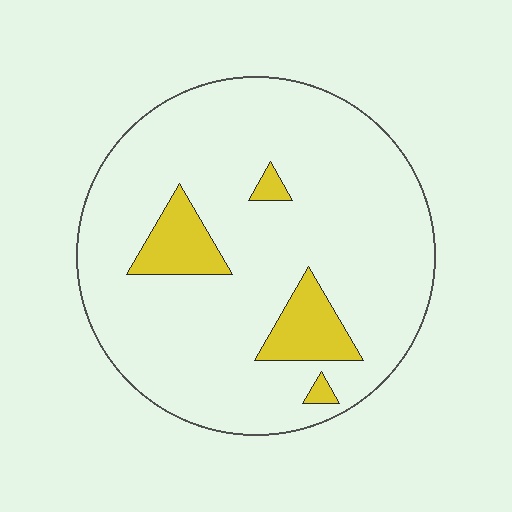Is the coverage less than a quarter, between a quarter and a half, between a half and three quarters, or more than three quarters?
Less than a quarter.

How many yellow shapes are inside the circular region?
4.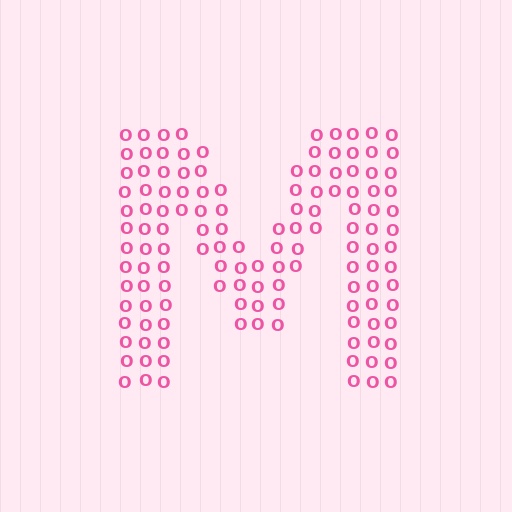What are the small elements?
The small elements are letter O's.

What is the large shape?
The large shape is the letter M.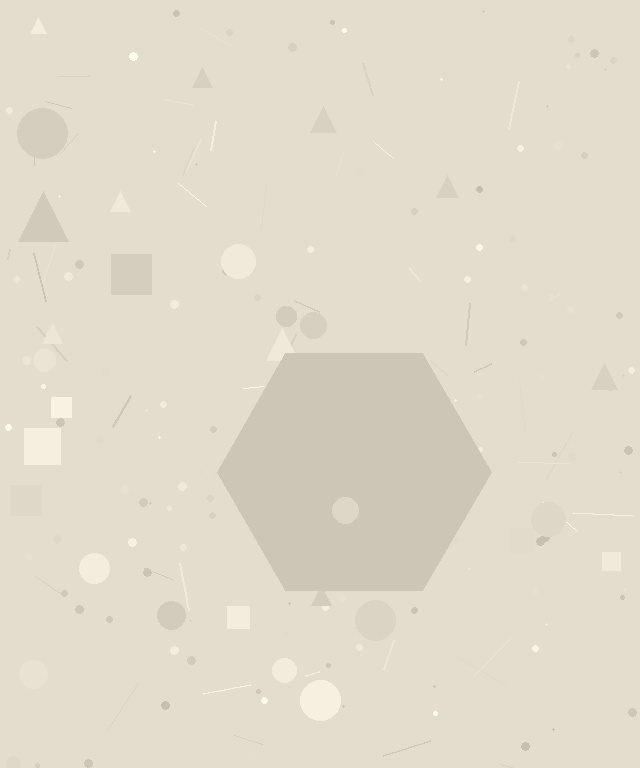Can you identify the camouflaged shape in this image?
The camouflaged shape is a hexagon.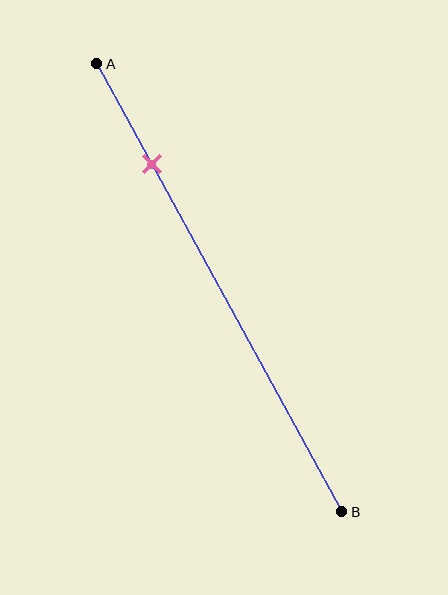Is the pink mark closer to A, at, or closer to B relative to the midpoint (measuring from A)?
The pink mark is closer to point A than the midpoint of segment AB.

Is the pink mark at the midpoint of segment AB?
No, the mark is at about 20% from A, not at the 50% midpoint.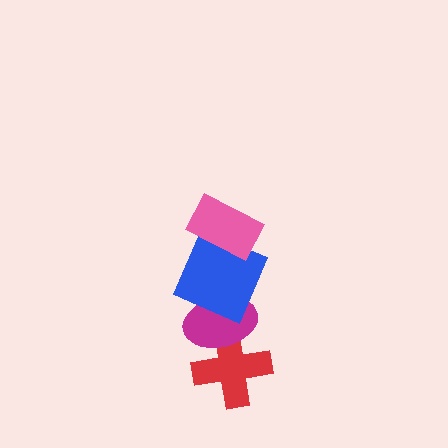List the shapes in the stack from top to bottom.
From top to bottom: the pink rectangle, the blue square, the magenta ellipse, the red cross.